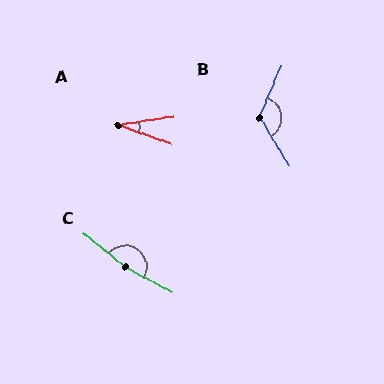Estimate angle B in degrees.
Approximately 127 degrees.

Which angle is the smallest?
A, at approximately 27 degrees.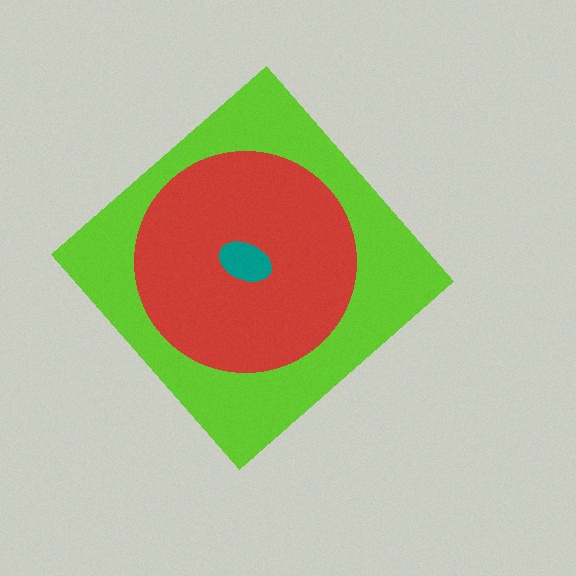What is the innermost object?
The teal ellipse.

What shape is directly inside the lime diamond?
The red circle.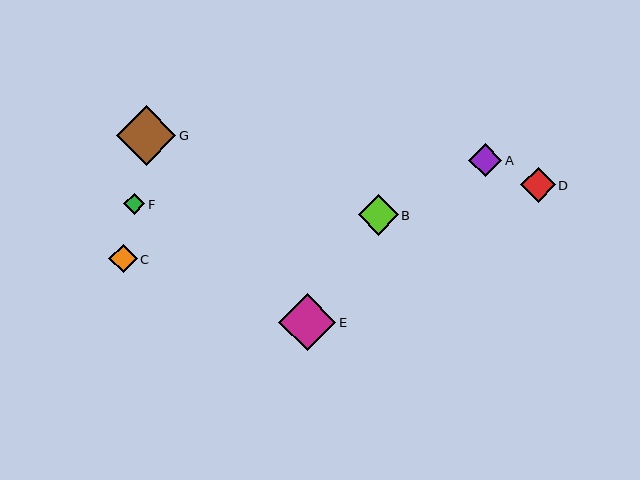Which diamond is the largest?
Diamond G is the largest with a size of approximately 59 pixels.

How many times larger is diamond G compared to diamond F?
Diamond G is approximately 2.8 times the size of diamond F.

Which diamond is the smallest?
Diamond F is the smallest with a size of approximately 21 pixels.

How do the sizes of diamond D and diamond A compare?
Diamond D and diamond A are approximately the same size.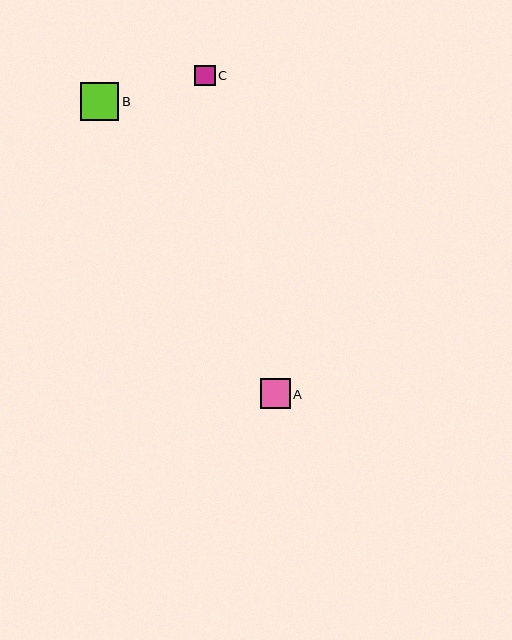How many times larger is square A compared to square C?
Square A is approximately 1.5 times the size of square C.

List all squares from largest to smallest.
From largest to smallest: B, A, C.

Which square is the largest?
Square B is the largest with a size of approximately 38 pixels.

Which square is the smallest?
Square C is the smallest with a size of approximately 20 pixels.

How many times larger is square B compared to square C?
Square B is approximately 1.9 times the size of square C.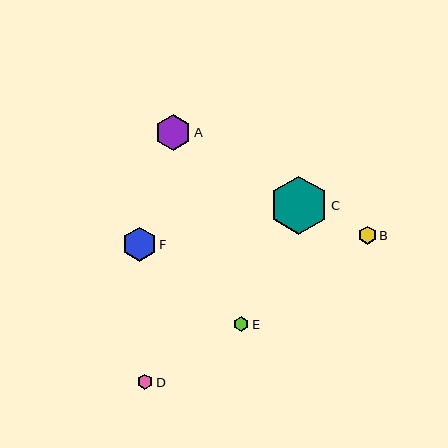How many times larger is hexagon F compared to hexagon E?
Hexagon F is approximately 2.3 times the size of hexagon E.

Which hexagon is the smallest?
Hexagon E is the smallest with a size of approximately 15 pixels.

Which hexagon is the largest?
Hexagon C is the largest with a size of approximately 58 pixels.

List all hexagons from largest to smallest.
From largest to smallest: C, A, F, B, D, E.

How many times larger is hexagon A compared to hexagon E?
Hexagon A is approximately 2.3 times the size of hexagon E.